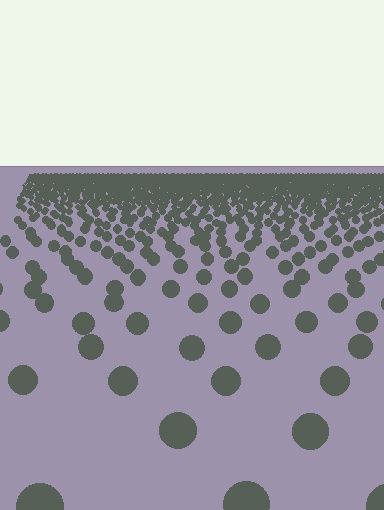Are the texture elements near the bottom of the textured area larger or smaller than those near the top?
Larger. Near the bottom, elements are closer to the viewer and appear at a bigger on-screen size.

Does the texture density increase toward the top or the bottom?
Density increases toward the top.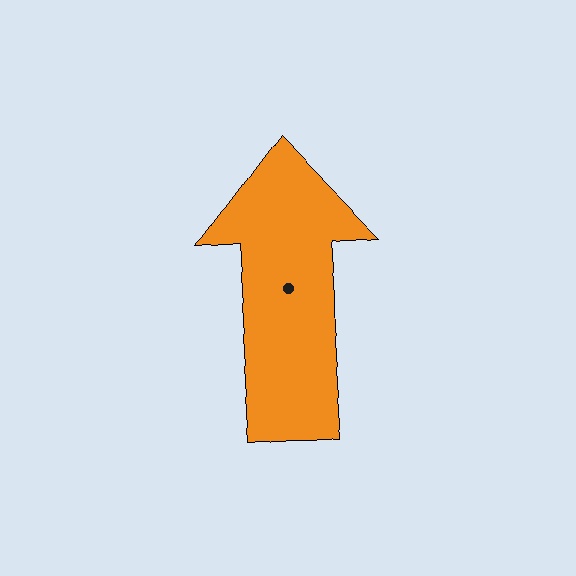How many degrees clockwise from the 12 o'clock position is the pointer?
Approximately 356 degrees.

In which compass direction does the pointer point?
North.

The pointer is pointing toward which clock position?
Roughly 12 o'clock.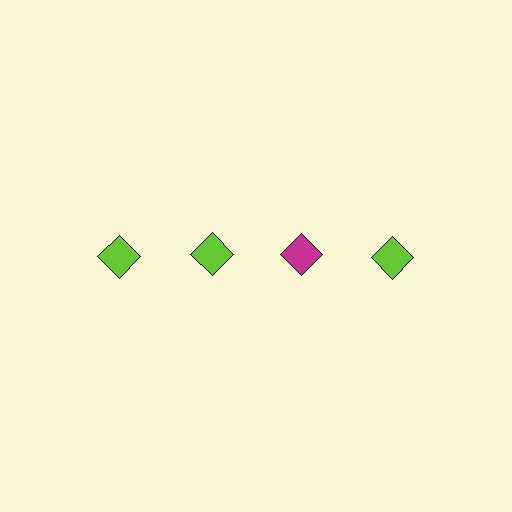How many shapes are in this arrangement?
There are 4 shapes arranged in a grid pattern.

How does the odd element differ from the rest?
It has a different color: magenta instead of lime.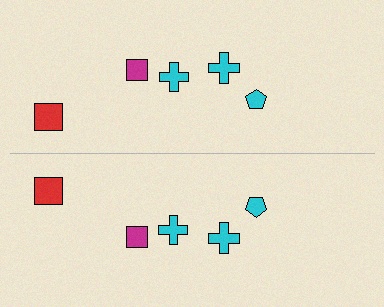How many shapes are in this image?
There are 10 shapes in this image.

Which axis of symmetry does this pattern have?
The pattern has a horizontal axis of symmetry running through the center of the image.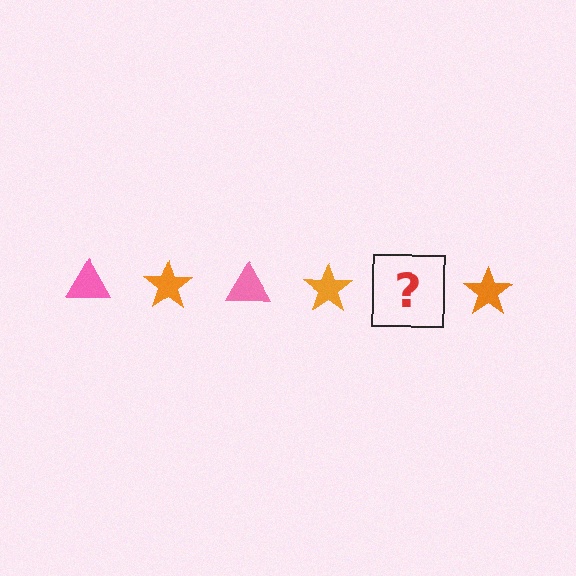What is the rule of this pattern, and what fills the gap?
The rule is that the pattern alternates between pink triangle and orange star. The gap should be filled with a pink triangle.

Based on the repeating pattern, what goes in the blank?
The blank should be a pink triangle.